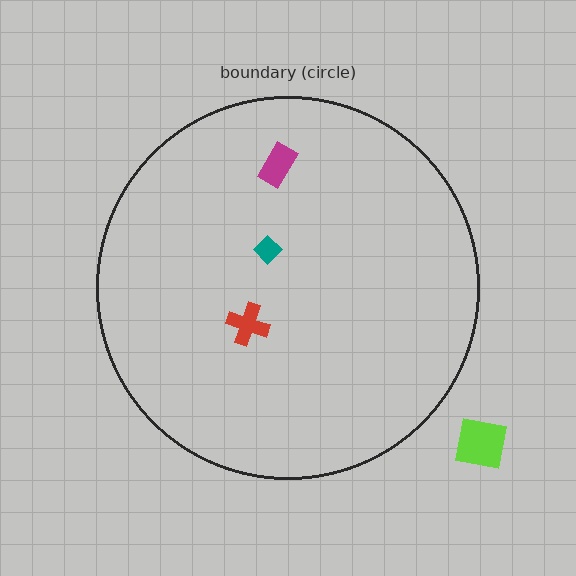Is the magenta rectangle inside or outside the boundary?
Inside.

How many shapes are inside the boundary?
3 inside, 1 outside.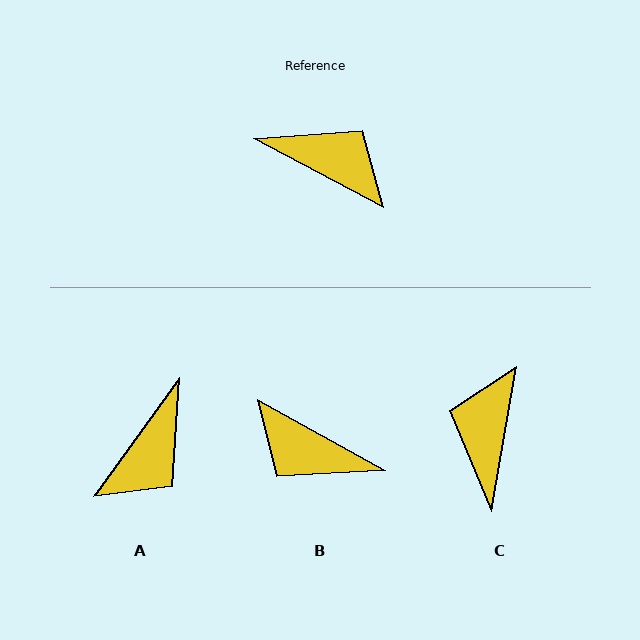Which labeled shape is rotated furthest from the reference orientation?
B, about 179 degrees away.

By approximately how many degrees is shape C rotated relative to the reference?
Approximately 108 degrees counter-clockwise.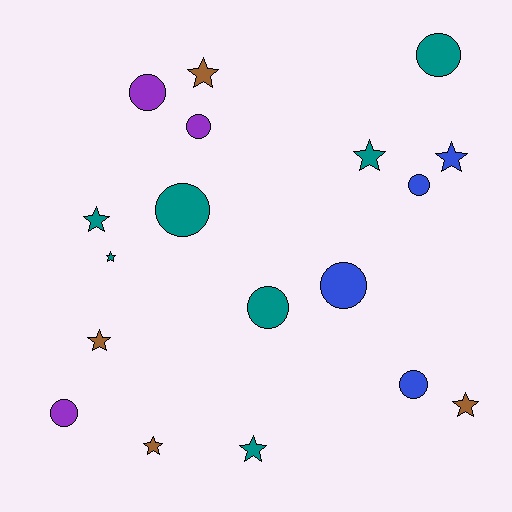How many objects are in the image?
There are 18 objects.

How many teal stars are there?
There are 4 teal stars.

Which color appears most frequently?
Teal, with 7 objects.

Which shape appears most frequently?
Circle, with 9 objects.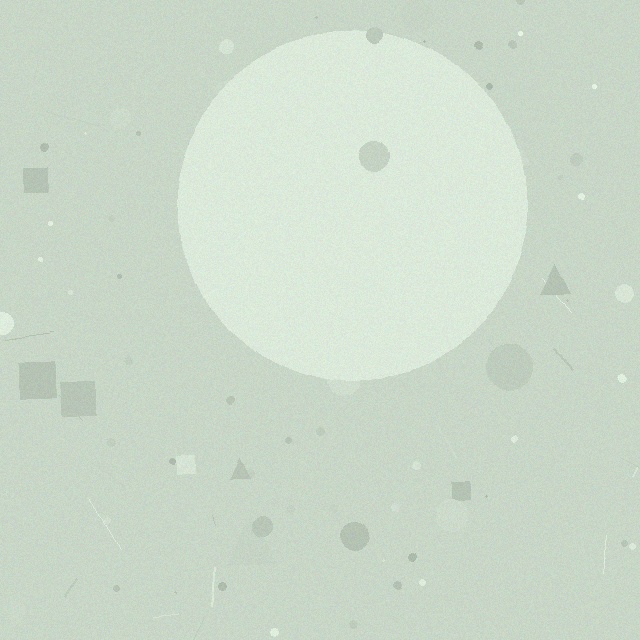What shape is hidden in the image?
A circle is hidden in the image.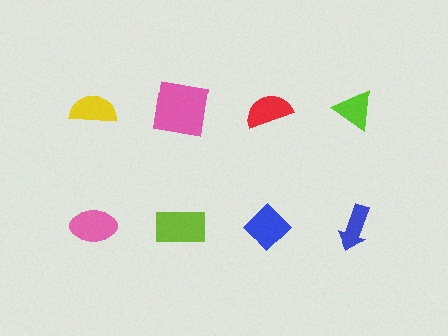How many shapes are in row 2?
4 shapes.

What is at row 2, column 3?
A blue diamond.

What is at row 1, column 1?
A yellow semicircle.